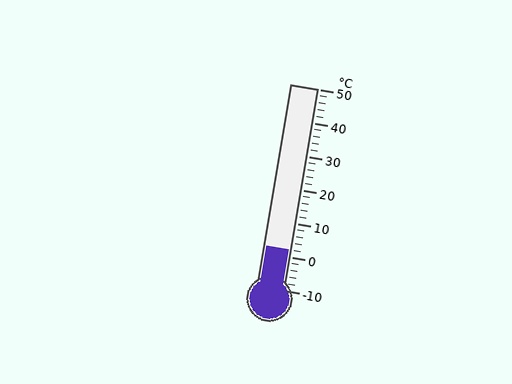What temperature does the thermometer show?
The thermometer shows approximately 2°C.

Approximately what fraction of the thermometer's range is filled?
The thermometer is filled to approximately 20% of its range.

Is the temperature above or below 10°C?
The temperature is below 10°C.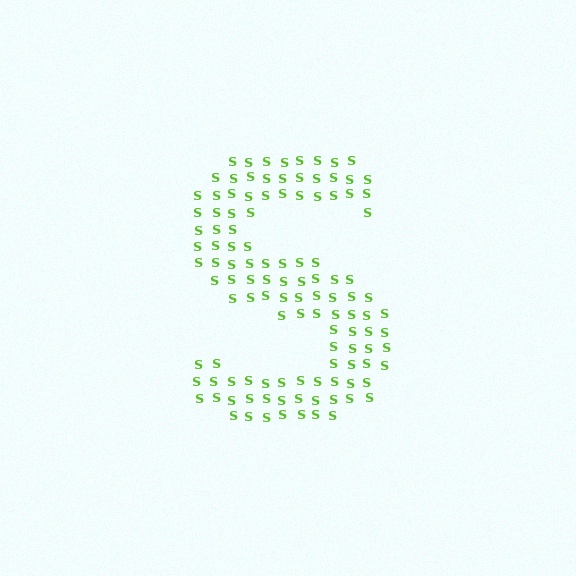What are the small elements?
The small elements are letter S's.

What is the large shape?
The large shape is the letter S.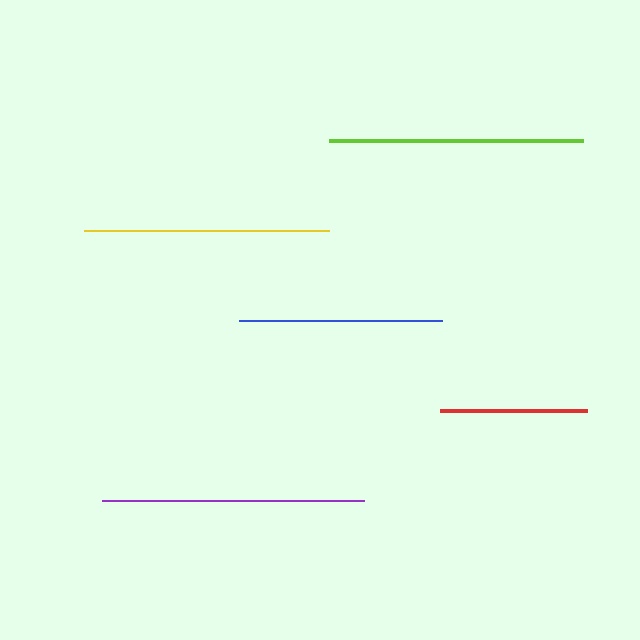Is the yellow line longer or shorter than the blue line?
The yellow line is longer than the blue line.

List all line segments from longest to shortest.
From longest to shortest: purple, lime, yellow, blue, red.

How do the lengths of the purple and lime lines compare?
The purple and lime lines are approximately the same length.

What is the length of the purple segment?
The purple segment is approximately 262 pixels long.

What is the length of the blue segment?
The blue segment is approximately 203 pixels long.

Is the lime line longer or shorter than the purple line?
The purple line is longer than the lime line.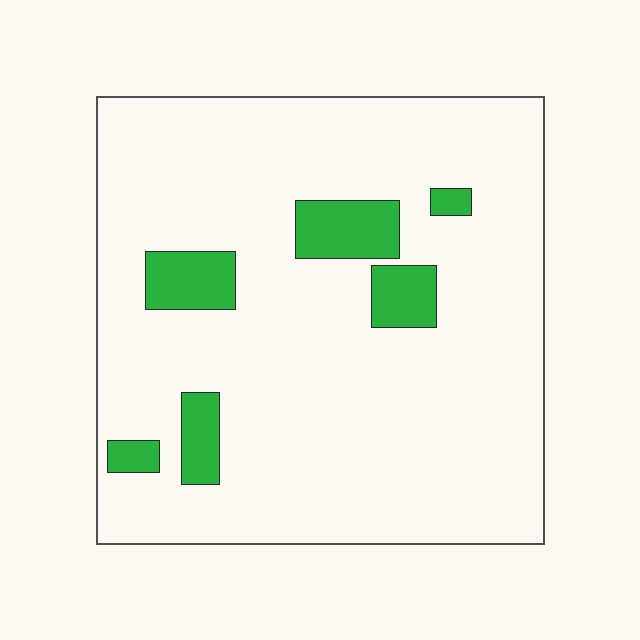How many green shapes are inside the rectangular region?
6.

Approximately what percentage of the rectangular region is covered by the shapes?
Approximately 10%.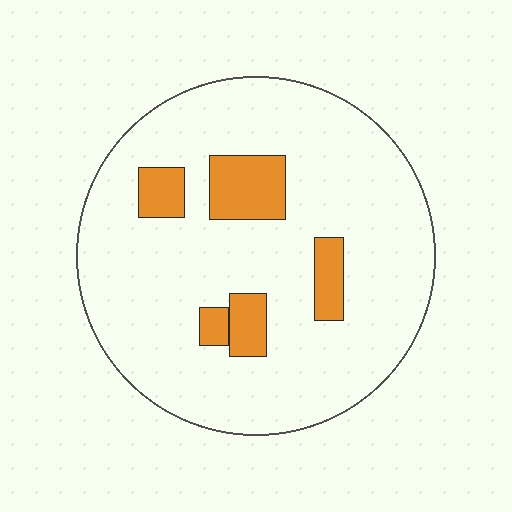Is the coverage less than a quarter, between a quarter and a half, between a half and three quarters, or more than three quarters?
Less than a quarter.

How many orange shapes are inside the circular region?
5.